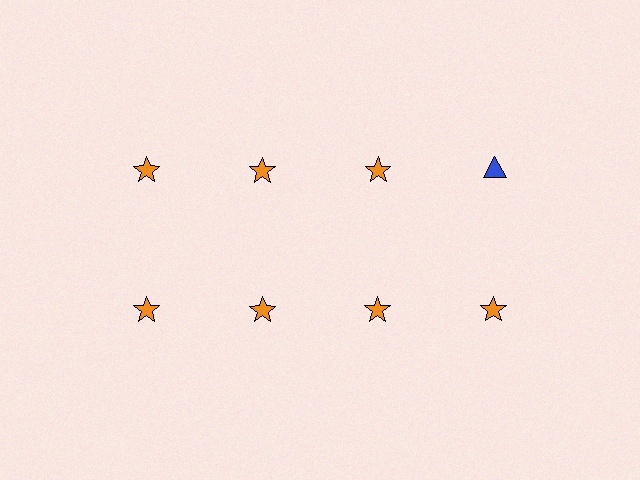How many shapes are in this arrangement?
There are 8 shapes arranged in a grid pattern.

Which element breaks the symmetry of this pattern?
The blue triangle in the top row, second from right column breaks the symmetry. All other shapes are orange stars.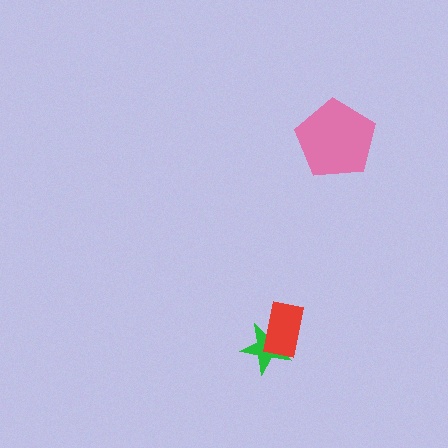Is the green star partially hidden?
Yes, it is partially covered by another shape.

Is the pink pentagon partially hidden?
No, no other shape covers it.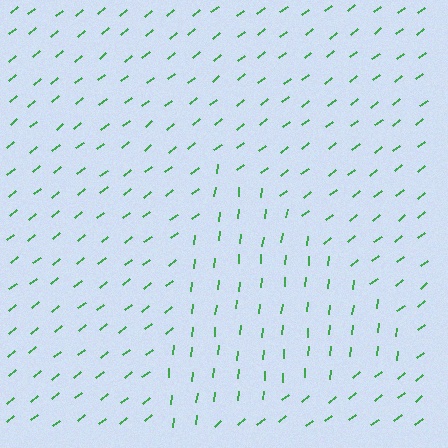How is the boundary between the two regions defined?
The boundary is defined purely by a change in line orientation (approximately 45 degrees difference). All lines are the same color and thickness.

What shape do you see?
I see a triangle.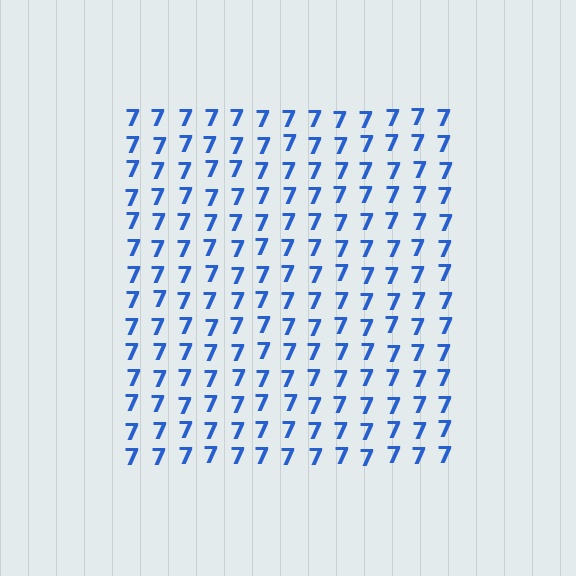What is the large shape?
The large shape is a square.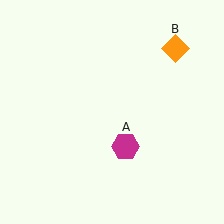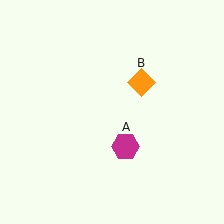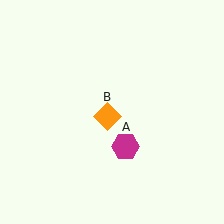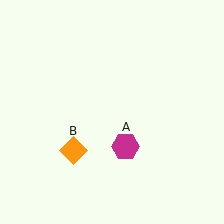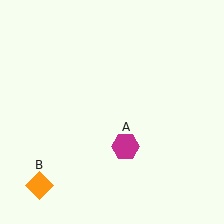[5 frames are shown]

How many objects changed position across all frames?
1 object changed position: orange diamond (object B).